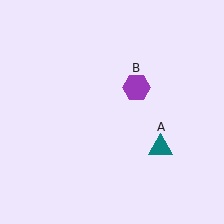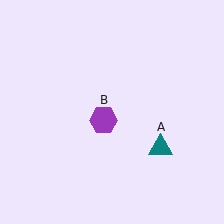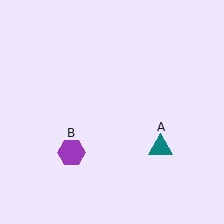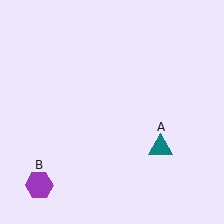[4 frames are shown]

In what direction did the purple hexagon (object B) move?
The purple hexagon (object B) moved down and to the left.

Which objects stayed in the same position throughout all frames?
Teal triangle (object A) remained stationary.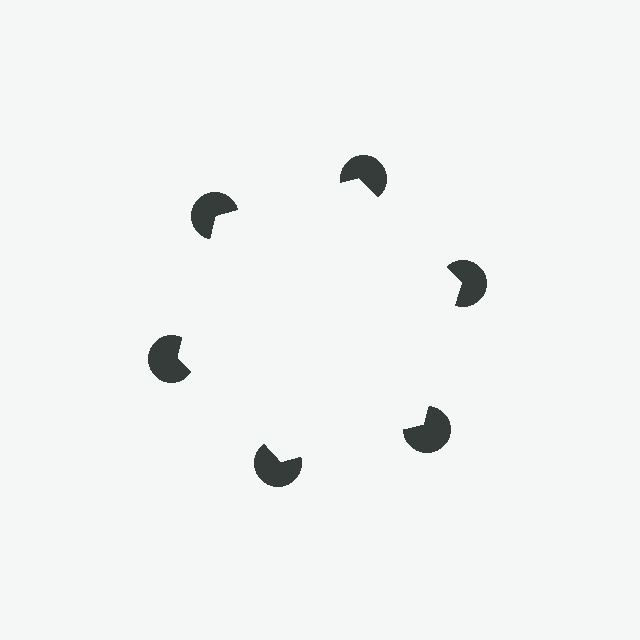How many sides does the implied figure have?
6 sides.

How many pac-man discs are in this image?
There are 6 — one at each vertex of the illusory hexagon.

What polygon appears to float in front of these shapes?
An illusory hexagon — its edges are inferred from the aligned wedge cuts in the pac-man discs, not physically drawn.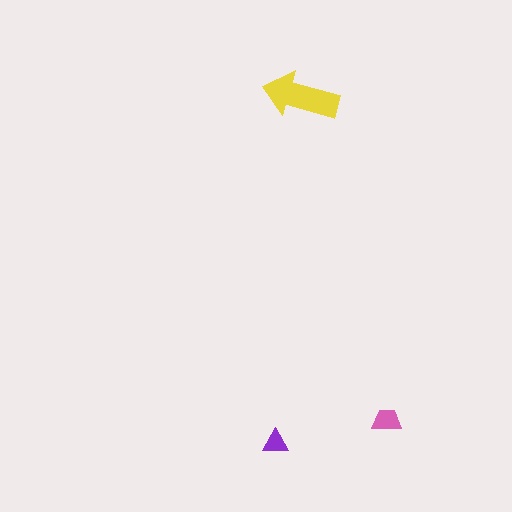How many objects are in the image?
There are 3 objects in the image.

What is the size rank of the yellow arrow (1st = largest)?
1st.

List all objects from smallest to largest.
The purple triangle, the pink trapezoid, the yellow arrow.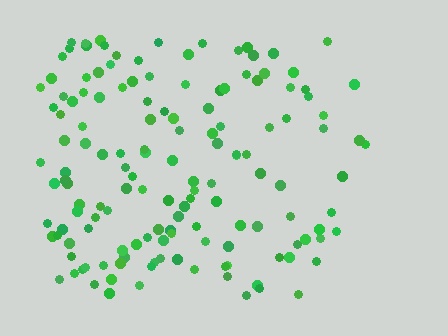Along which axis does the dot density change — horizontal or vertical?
Horizontal.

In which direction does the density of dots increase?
From right to left, with the left side densest.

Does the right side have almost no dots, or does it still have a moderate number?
Still a moderate number, just noticeably fewer than the left.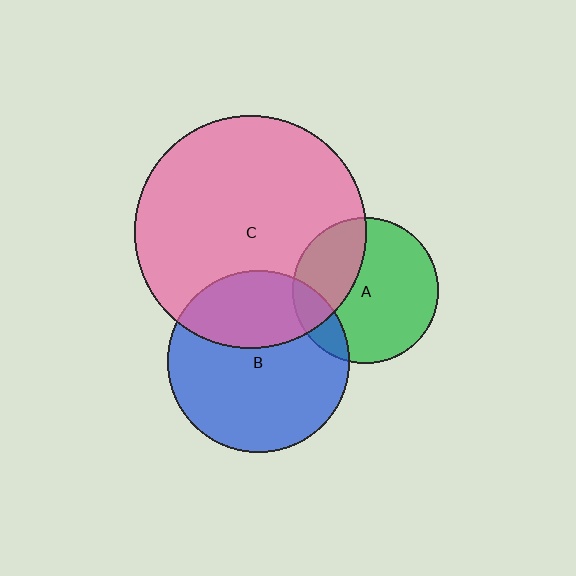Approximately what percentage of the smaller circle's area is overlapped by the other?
Approximately 35%.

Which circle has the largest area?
Circle C (pink).